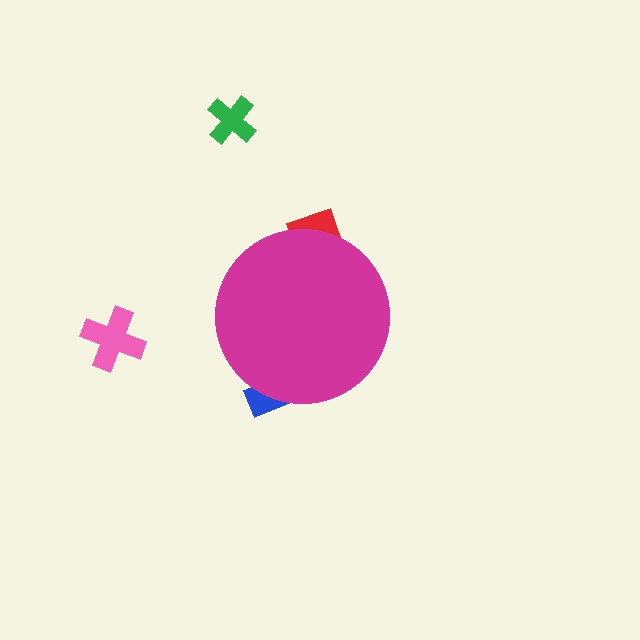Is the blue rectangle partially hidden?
Yes, the blue rectangle is partially hidden behind the magenta circle.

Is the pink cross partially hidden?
No, the pink cross is fully visible.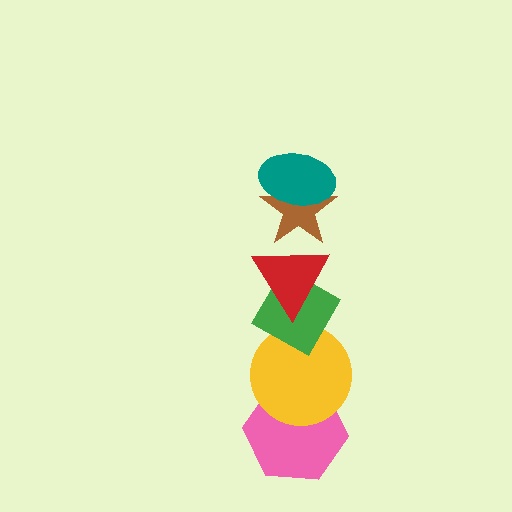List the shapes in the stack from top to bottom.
From top to bottom: the teal ellipse, the brown star, the red triangle, the green diamond, the yellow circle, the pink hexagon.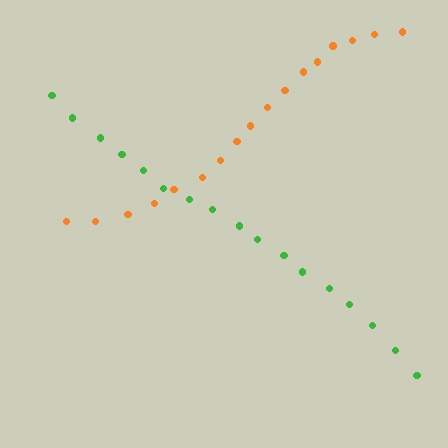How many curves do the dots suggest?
There are 2 distinct paths.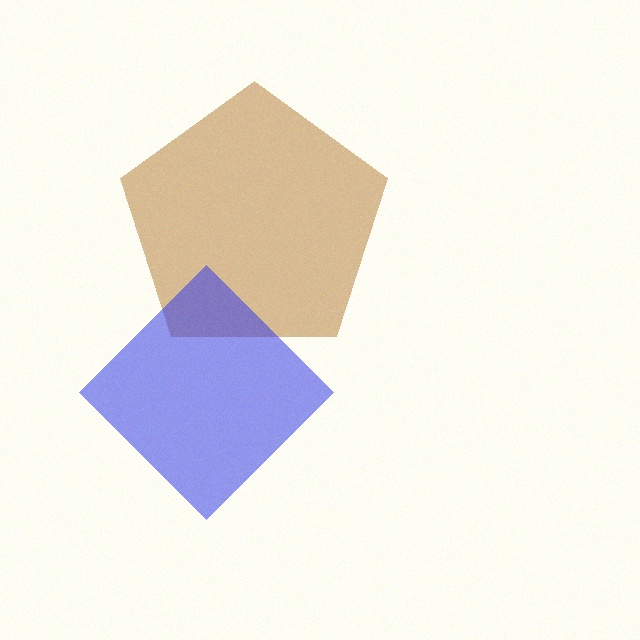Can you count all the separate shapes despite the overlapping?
Yes, there are 2 separate shapes.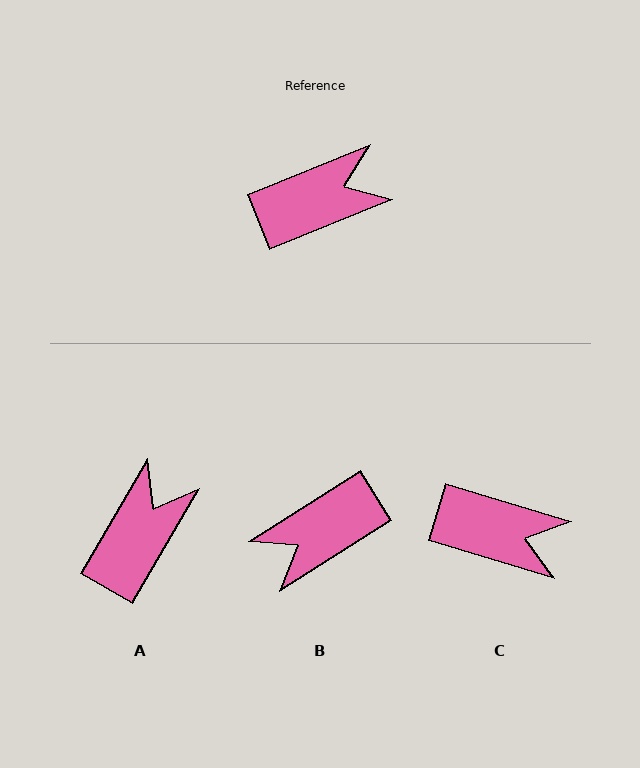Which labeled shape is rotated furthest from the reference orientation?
B, about 170 degrees away.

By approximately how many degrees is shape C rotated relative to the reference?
Approximately 39 degrees clockwise.